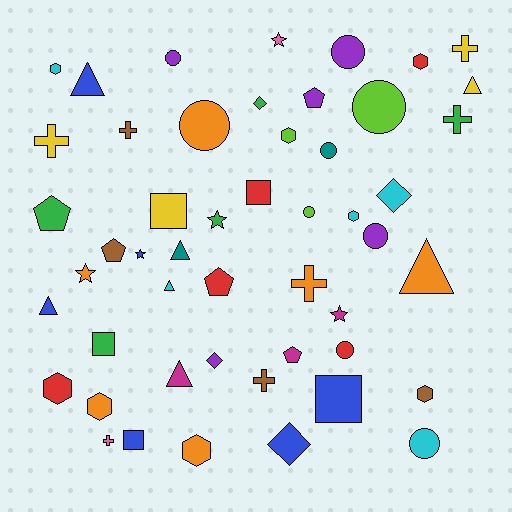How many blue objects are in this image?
There are 6 blue objects.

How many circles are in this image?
There are 9 circles.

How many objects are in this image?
There are 50 objects.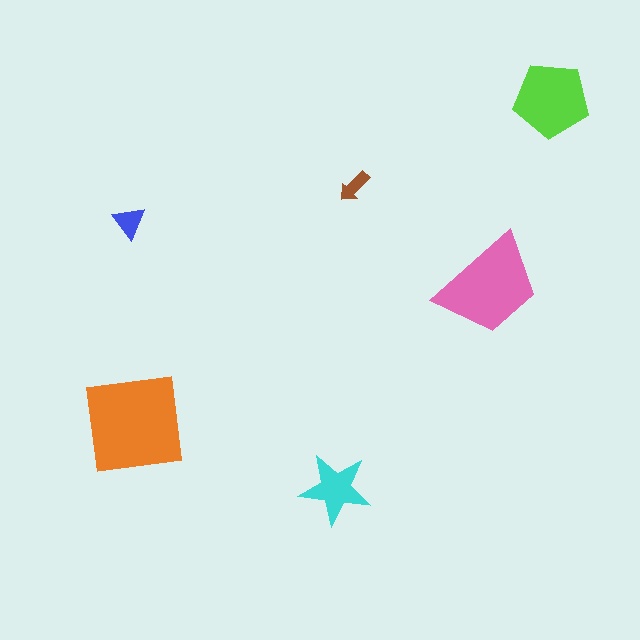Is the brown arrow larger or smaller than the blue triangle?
Smaller.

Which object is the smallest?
The brown arrow.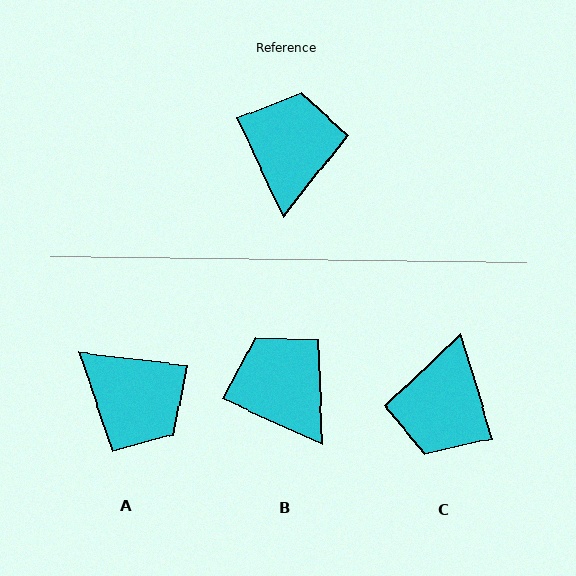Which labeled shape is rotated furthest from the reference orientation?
C, about 172 degrees away.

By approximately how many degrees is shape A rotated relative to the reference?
Approximately 123 degrees clockwise.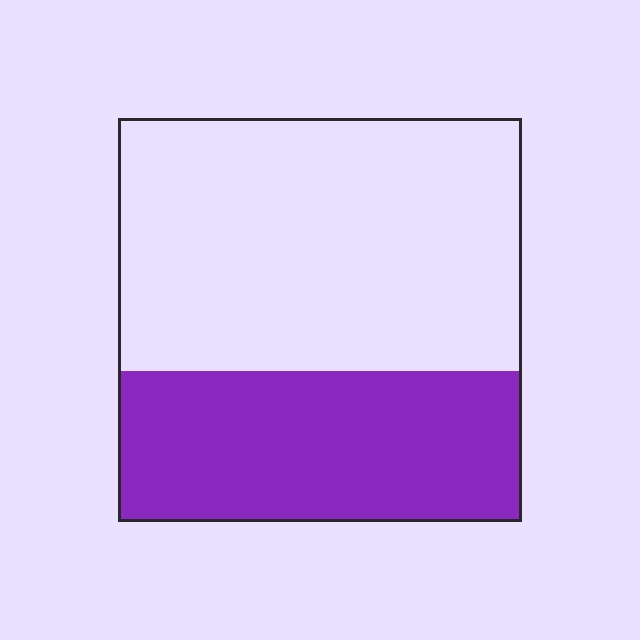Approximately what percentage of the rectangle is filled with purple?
Approximately 35%.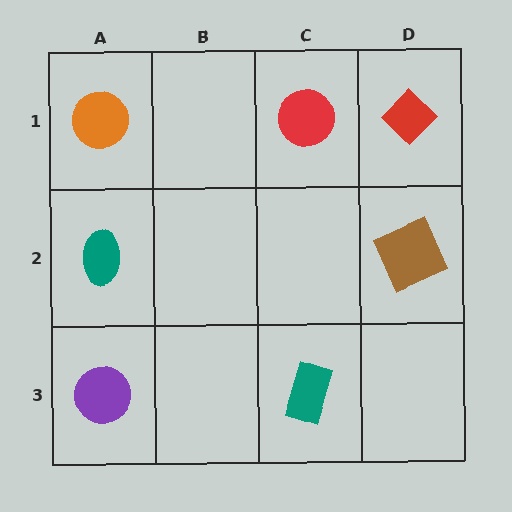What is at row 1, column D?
A red diamond.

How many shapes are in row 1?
3 shapes.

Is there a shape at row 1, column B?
No, that cell is empty.